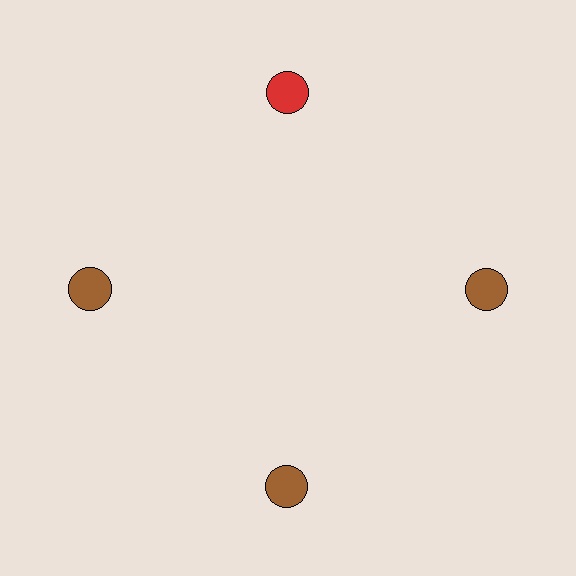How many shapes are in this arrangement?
There are 4 shapes arranged in a ring pattern.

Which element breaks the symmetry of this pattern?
The red circle at roughly the 12 o'clock position breaks the symmetry. All other shapes are brown circles.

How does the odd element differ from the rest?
It has a different color: red instead of brown.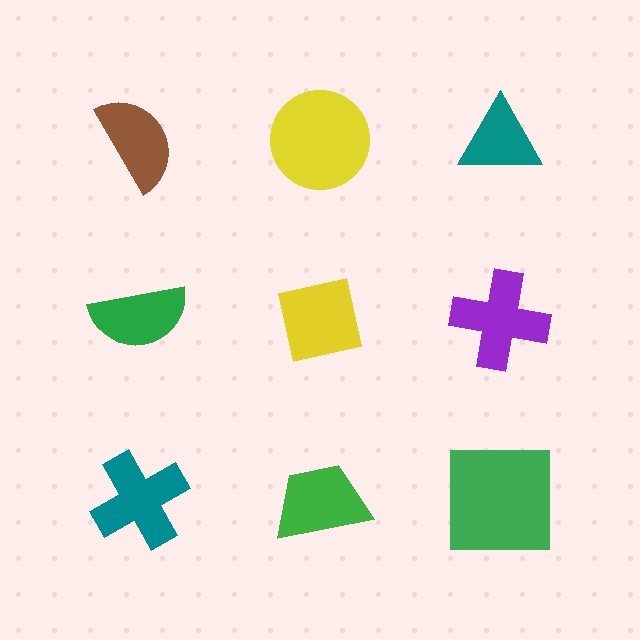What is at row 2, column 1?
A green semicircle.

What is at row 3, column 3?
A green square.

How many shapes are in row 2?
3 shapes.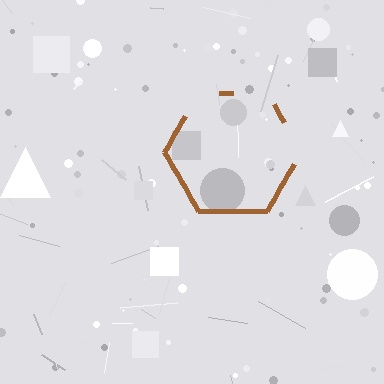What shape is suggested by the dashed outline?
The dashed outline suggests a hexagon.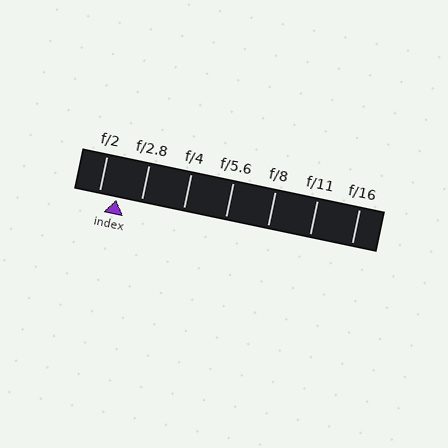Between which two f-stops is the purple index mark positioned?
The index mark is between f/2 and f/2.8.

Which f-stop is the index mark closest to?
The index mark is closest to f/2.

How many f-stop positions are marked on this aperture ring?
There are 7 f-stop positions marked.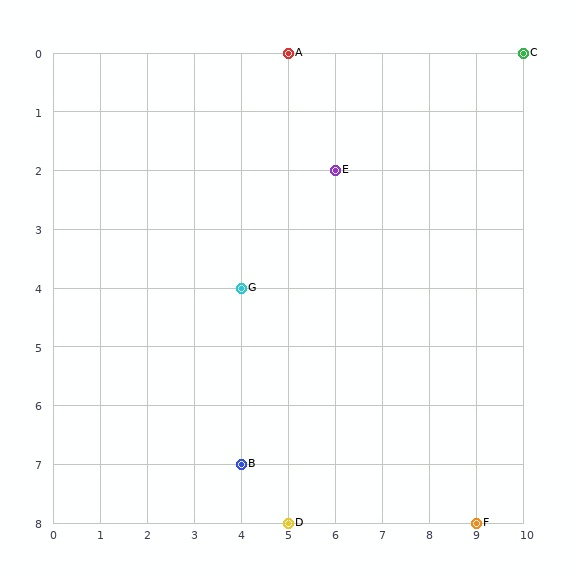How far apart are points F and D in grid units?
Points F and D are 4 columns apart.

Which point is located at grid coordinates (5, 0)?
Point A is at (5, 0).